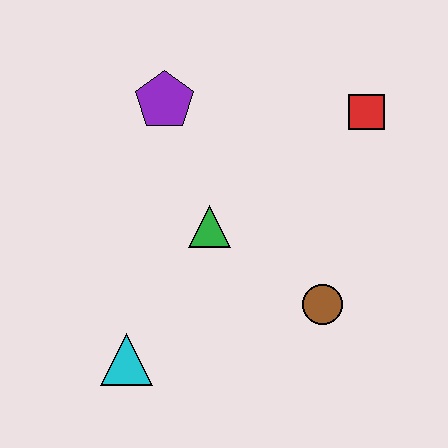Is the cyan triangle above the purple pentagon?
No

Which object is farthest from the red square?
The cyan triangle is farthest from the red square.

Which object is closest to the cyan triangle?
The green triangle is closest to the cyan triangle.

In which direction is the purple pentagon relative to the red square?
The purple pentagon is to the left of the red square.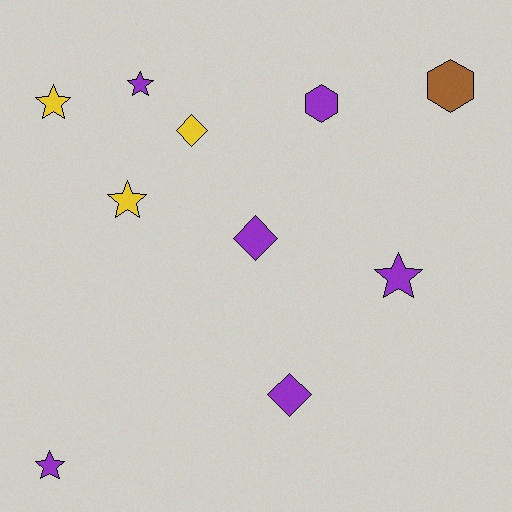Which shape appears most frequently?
Star, with 5 objects.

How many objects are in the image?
There are 10 objects.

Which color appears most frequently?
Purple, with 6 objects.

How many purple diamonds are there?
There are 2 purple diamonds.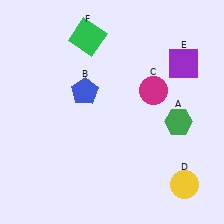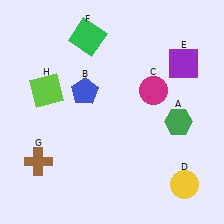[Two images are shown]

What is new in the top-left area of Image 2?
A lime square (H) was added in the top-left area of Image 2.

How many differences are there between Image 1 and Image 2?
There are 2 differences between the two images.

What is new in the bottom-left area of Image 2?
A brown cross (G) was added in the bottom-left area of Image 2.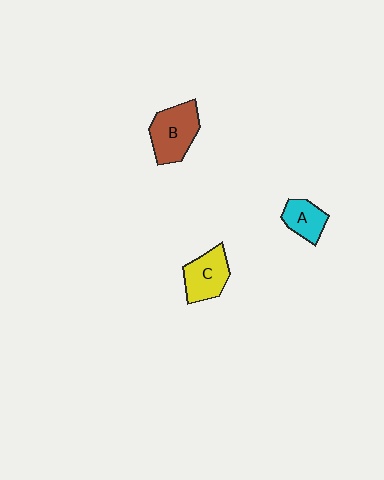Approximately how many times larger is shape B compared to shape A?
Approximately 1.7 times.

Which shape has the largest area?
Shape B (brown).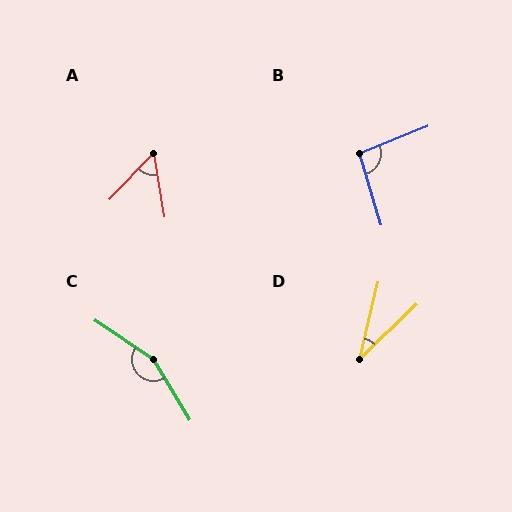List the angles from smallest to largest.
D (33°), A (52°), B (95°), C (155°).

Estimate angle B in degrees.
Approximately 95 degrees.